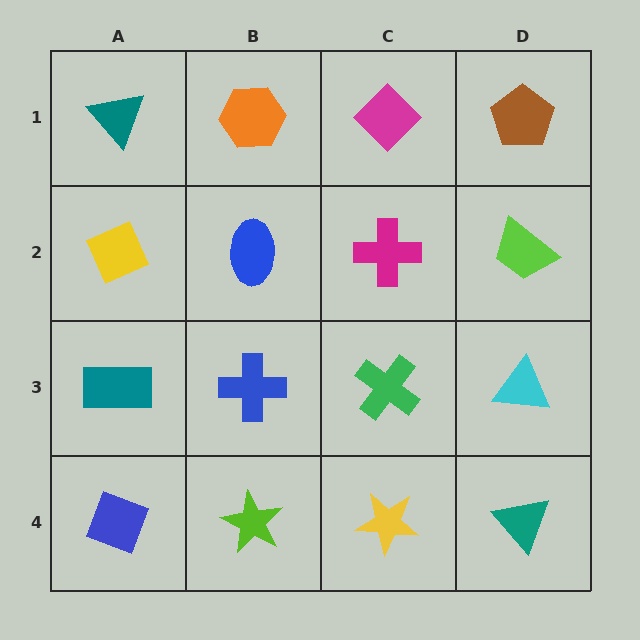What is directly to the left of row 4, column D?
A yellow star.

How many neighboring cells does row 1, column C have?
3.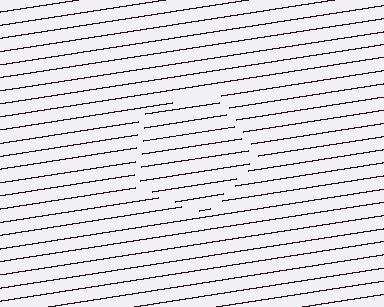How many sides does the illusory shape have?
5 sides — the line-ends trace a pentagon.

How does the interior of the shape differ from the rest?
The interior of the shape contains the same grating, shifted by half a period — the contour is defined by the phase discontinuity where line-ends from the inner and outer gratings abut.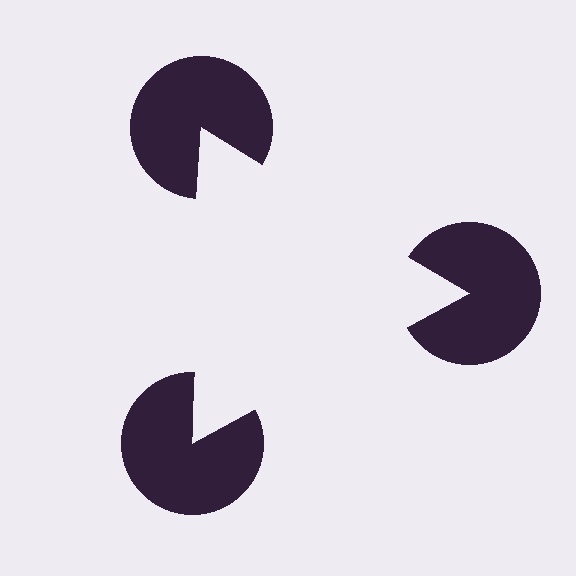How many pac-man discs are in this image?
There are 3 — one at each vertex of the illusory triangle.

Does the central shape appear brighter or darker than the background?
It typically appears slightly brighter than the background, even though no actual brightness change is drawn.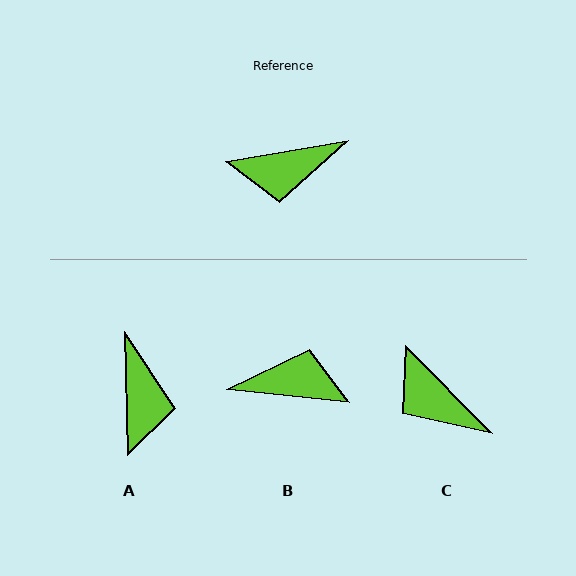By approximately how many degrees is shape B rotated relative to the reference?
Approximately 164 degrees counter-clockwise.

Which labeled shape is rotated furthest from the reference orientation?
B, about 164 degrees away.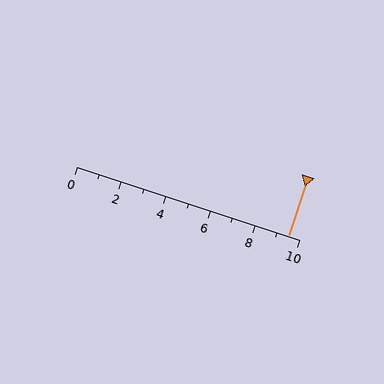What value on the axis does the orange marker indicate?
The marker indicates approximately 9.5.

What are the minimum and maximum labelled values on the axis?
The axis runs from 0 to 10.